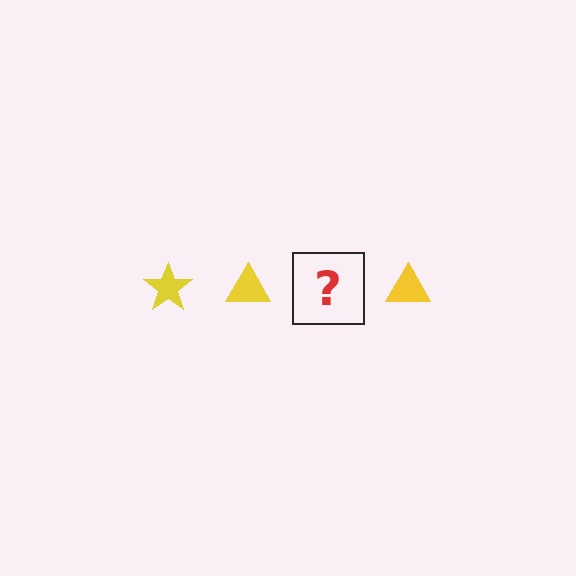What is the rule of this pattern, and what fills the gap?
The rule is that the pattern cycles through star, triangle shapes in yellow. The gap should be filled with a yellow star.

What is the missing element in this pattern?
The missing element is a yellow star.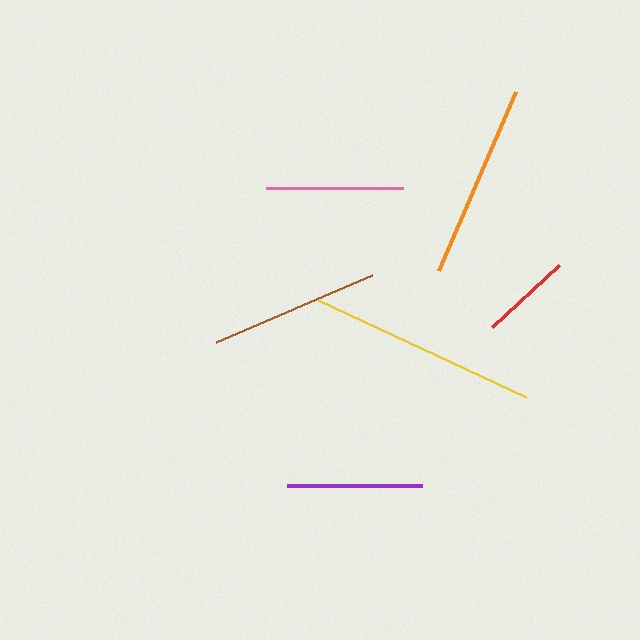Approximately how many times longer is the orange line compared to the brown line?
The orange line is approximately 1.1 times the length of the brown line.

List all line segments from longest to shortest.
From longest to shortest: yellow, orange, brown, pink, purple, red.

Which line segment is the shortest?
The red line is the shortest at approximately 91 pixels.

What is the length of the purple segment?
The purple segment is approximately 135 pixels long.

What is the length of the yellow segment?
The yellow segment is approximately 229 pixels long.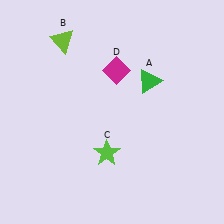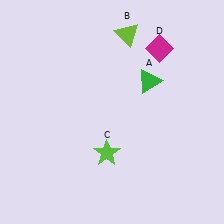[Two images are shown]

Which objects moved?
The objects that moved are: the lime triangle (B), the magenta diamond (D).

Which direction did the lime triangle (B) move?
The lime triangle (B) moved right.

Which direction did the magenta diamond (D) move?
The magenta diamond (D) moved right.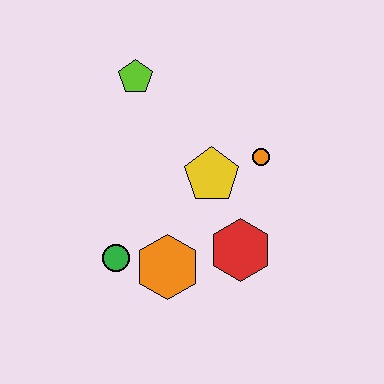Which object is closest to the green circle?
The orange hexagon is closest to the green circle.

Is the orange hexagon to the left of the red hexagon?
Yes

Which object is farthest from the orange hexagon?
The lime pentagon is farthest from the orange hexagon.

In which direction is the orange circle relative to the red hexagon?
The orange circle is above the red hexagon.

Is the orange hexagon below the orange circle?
Yes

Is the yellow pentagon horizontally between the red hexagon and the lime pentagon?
Yes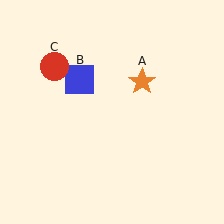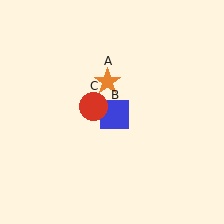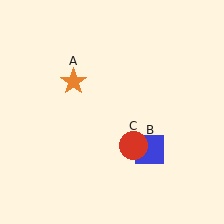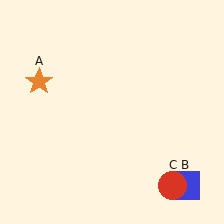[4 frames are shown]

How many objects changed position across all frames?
3 objects changed position: orange star (object A), blue square (object B), red circle (object C).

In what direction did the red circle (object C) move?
The red circle (object C) moved down and to the right.